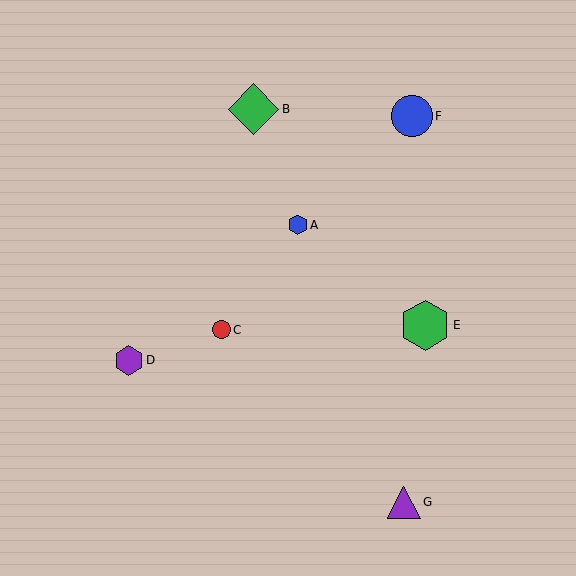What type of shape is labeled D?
Shape D is a purple hexagon.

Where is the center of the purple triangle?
The center of the purple triangle is at (404, 502).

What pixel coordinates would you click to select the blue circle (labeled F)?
Click at (412, 116) to select the blue circle F.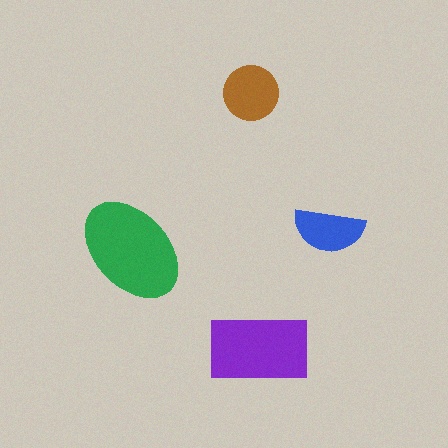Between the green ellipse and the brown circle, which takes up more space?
The green ellipse.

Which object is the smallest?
The blue semicircle.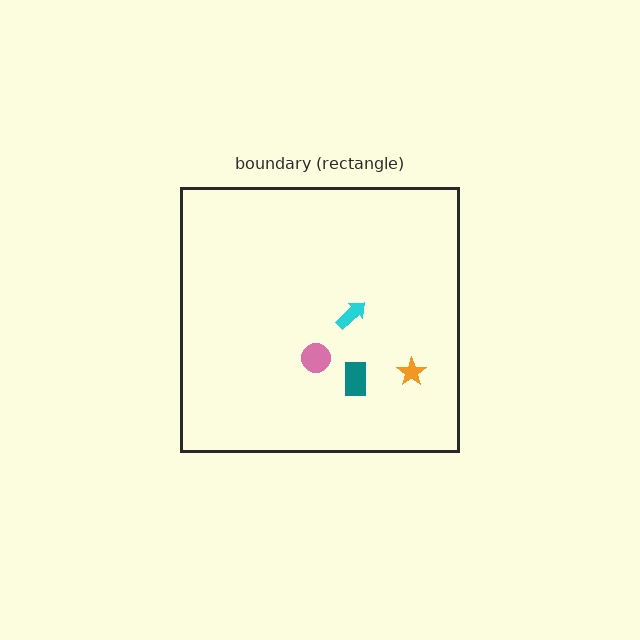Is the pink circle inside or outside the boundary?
Inside.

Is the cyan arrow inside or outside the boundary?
Inside.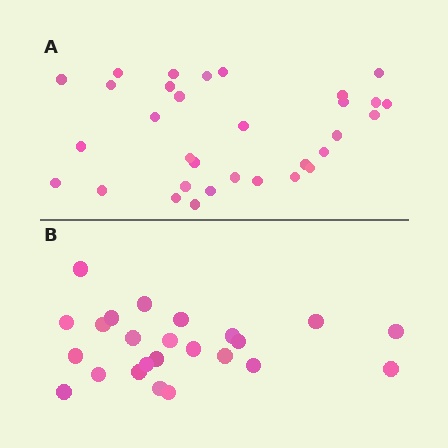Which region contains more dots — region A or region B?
Region A (the top region) has more dots.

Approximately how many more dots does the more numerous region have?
Region A has roughly 8 or so more dots than region B.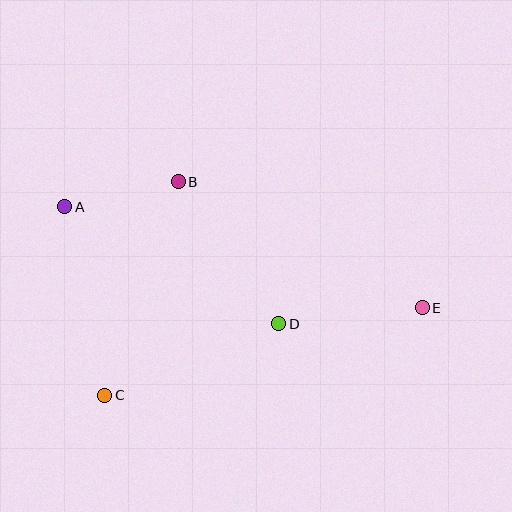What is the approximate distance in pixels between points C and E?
The distance between C and E is approximately 330 pixels.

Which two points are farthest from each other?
Points A and E are farthest from each other.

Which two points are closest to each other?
Points A and B are closest to each other.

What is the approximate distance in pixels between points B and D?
The distance between B and D is approximately 174 pixels.